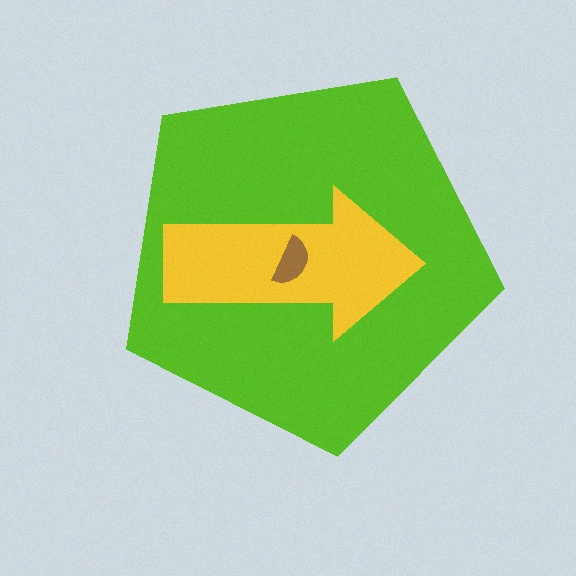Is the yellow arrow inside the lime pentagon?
Yes.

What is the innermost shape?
The brown semicircle.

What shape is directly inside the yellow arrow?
The brown semicircle.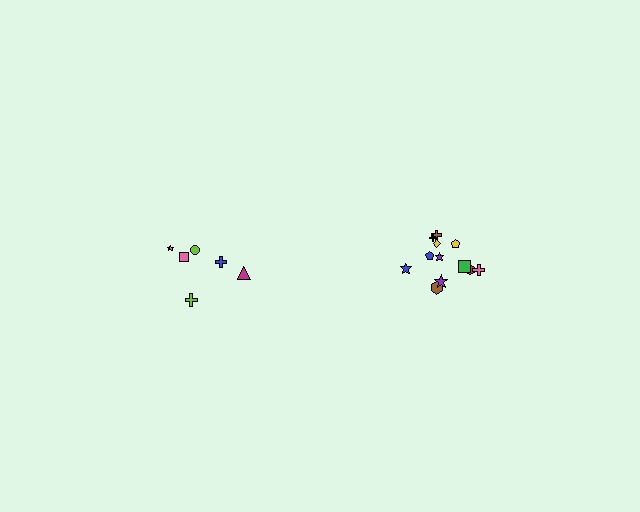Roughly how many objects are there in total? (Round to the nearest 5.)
Roughly 20 objects in total.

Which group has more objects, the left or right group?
The right group.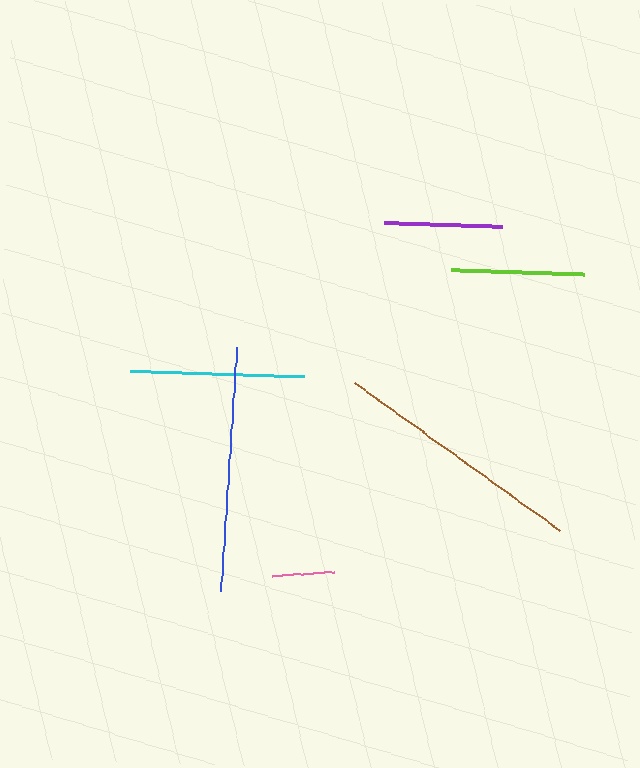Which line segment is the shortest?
The pink line is the shortest at approximately 62 pixels.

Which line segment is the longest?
The brown line is the longest at approximately 253 pixels.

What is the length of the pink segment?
The pink segment is approximately 62 pixels long.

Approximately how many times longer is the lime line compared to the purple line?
The lime line is approximately 1.1 times the length of the purple line.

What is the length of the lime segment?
The lime segment is approximately 132 pixels long.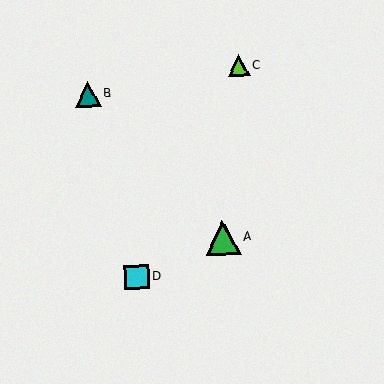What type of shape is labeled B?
Shape B is a teal triangle.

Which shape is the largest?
The green triangle (labeled A) is the largest.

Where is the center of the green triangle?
The center of the green triangle is at (223, 238).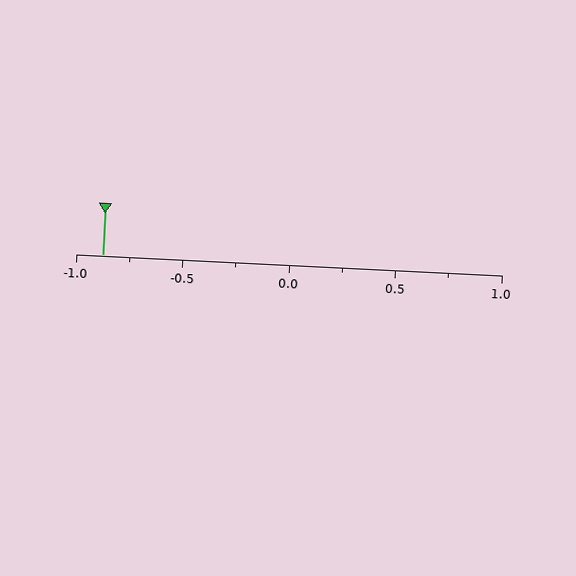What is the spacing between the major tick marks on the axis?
The major ticks are spaced 0.5 apart.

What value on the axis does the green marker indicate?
The marker indicates approximately -0.88.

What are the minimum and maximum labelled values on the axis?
The axis runs from -1.0 to 1.0.